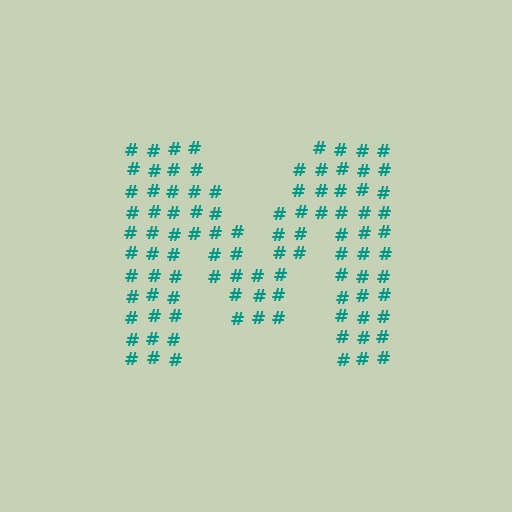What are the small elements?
The small elements are hash symbols.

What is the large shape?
The large shape is the letter M.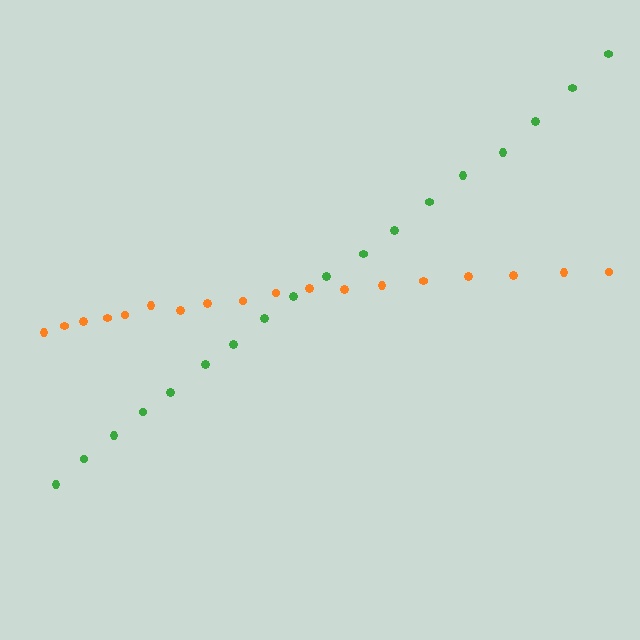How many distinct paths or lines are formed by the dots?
There are 2 distinct paths.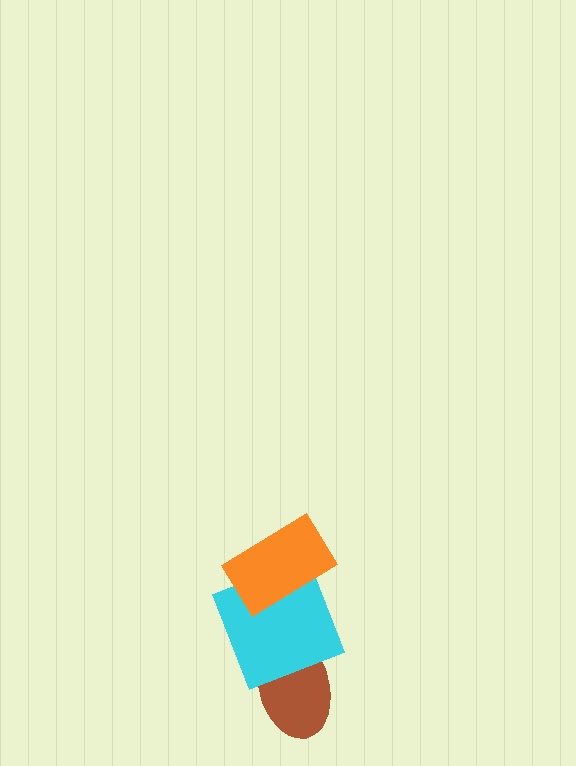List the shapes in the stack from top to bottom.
From top to bottom: the orange rectangle, the cyan square, the brown ellipse.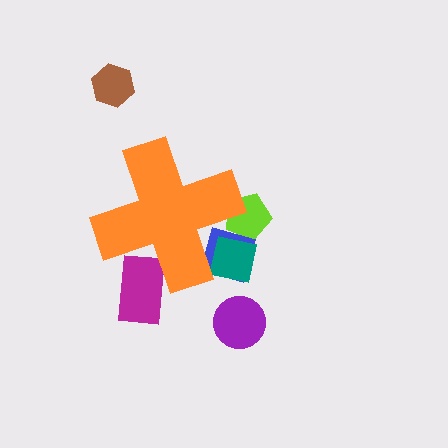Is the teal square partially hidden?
Yes, the teal square is partially hidden behind the orange cross.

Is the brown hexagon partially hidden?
No, the brown hexagon is fully visible.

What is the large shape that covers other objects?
An orange cross.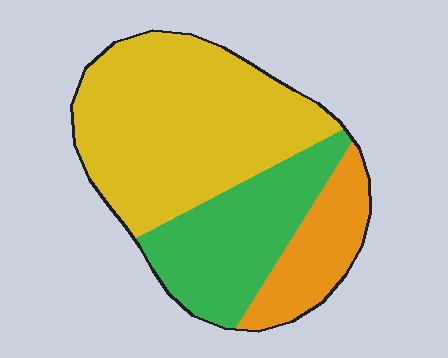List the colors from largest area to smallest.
From largest to smallest: yellow, green, orange.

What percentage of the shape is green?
Green takes up between a quarter and a half of the shape.